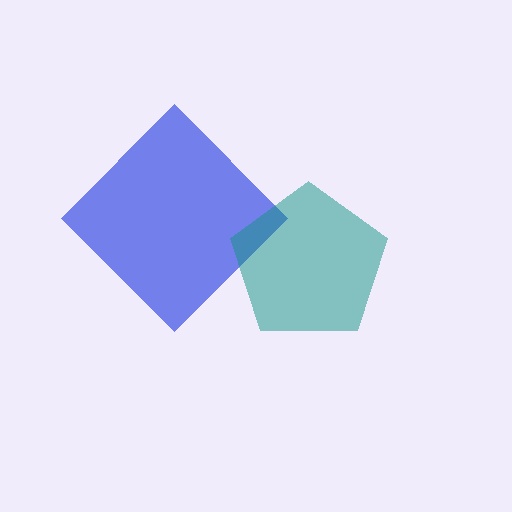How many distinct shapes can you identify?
There are 2 distinct shapes: a blue diamond, a teal pentagon.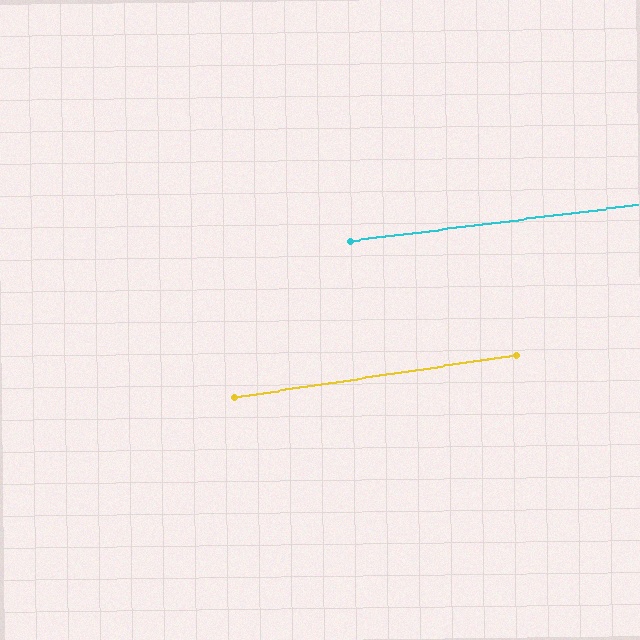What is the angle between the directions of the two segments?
Approximately 1 degree.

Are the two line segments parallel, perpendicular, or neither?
Parallel — their directions differ by only 1.4°.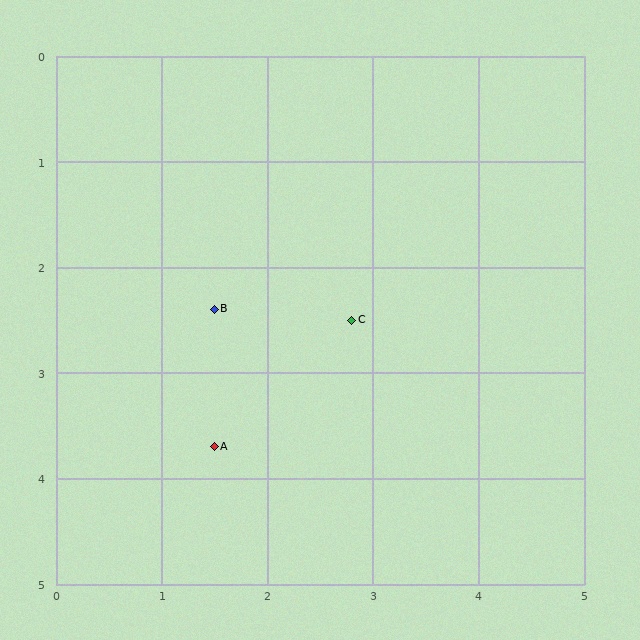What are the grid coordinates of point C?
Point C is at approximately (2.8, 2.5).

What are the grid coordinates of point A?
Point A is at approximately (1.5, 3.7).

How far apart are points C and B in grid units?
Points C and B are about 1.3 grid units apart.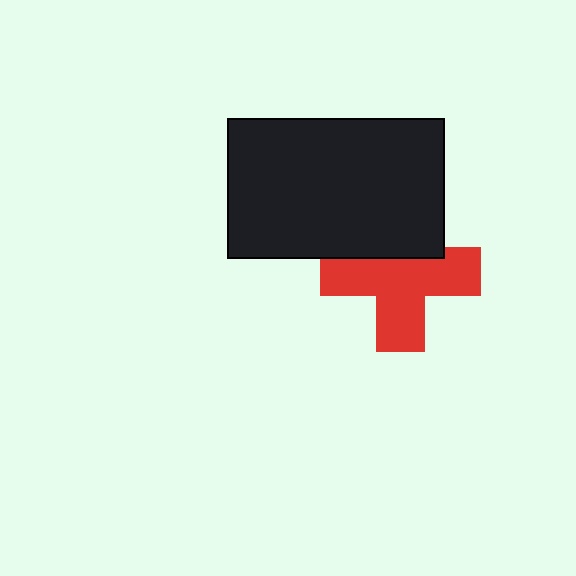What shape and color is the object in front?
The object in front is a black rectangle.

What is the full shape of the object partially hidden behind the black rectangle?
The partially hidden object is a red cross.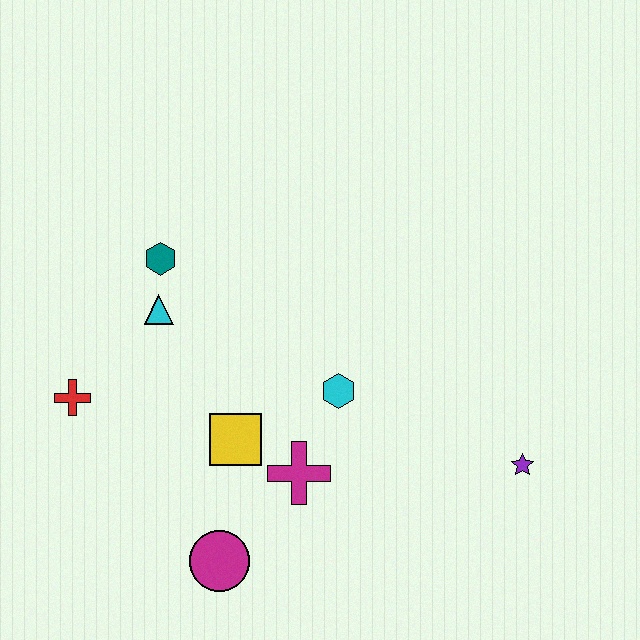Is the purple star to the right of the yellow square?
Yes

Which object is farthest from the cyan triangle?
The purple star is farthest from the cyan triangle.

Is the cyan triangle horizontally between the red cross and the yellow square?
Yes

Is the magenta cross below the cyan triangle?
Yes